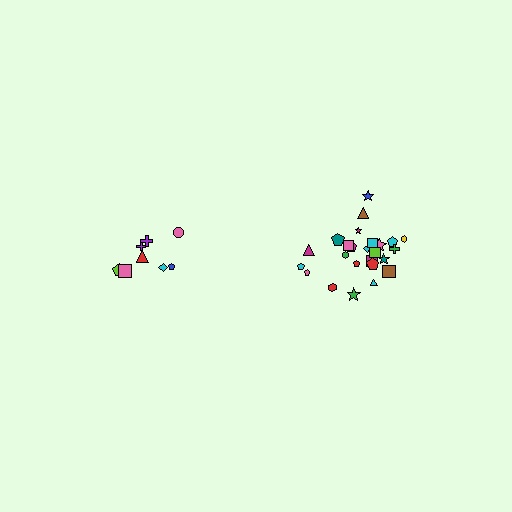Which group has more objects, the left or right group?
The right group.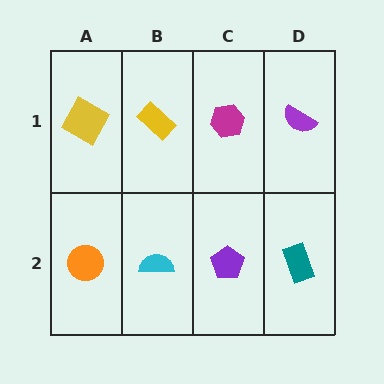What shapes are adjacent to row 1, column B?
A cyan semicircle (row 2, column B), a yellow square (row 1, column A), a magenta hexagon (row 1, column C).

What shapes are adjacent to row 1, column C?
A purple pentagon (row 2, column C), a yellow rectangle (row 1, column B), a purple semicircle (row 1, column D).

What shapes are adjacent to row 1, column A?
An orange circle (row 2, column A), a yellow rectangle (row 1, column B).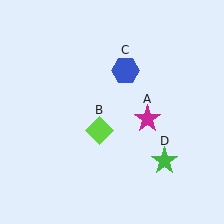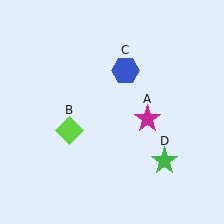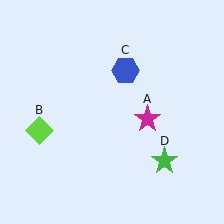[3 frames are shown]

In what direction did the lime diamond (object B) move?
The lime diamond (object B) moved left.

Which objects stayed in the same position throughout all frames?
Magenta star (object A) and blue hexagon (object C) and green star (object D) remained stationary.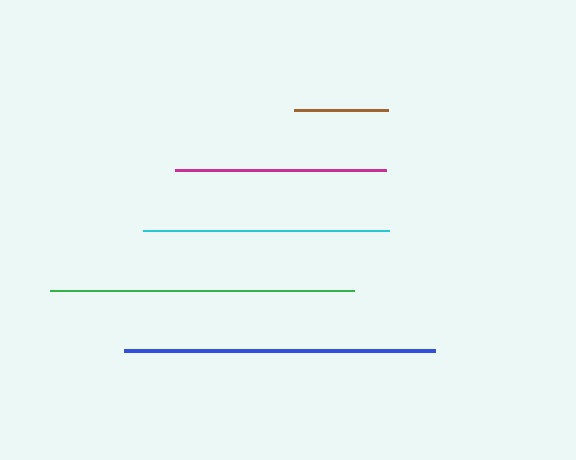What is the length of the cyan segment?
The cyan segment is approximately 245 pixels long.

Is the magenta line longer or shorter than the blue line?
The blue line is longer than the magenta line.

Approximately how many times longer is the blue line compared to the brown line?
The blue line is approximately 3.3 times the length of the brown line.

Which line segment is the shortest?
The brown line is the shortest at approximately 94 pixels.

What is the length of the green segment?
The green segment is approximately 304 pixels long.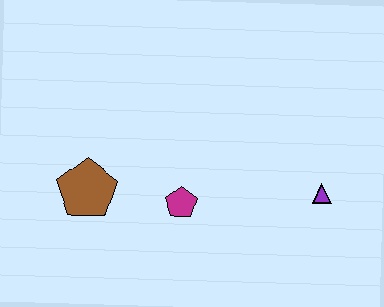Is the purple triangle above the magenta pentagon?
Yes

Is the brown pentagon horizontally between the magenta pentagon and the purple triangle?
No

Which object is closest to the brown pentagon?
The magenta pentagon is closest to the brown pentagon.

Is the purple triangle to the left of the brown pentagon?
No